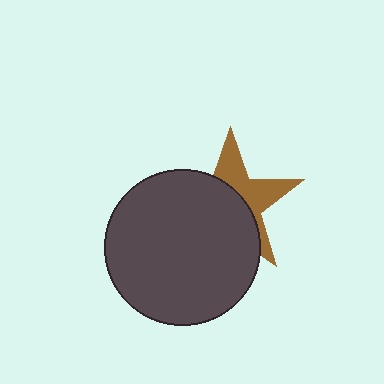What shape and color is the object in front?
The object in front is a dark gray circle.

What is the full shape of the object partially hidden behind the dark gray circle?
The partially hidden object is a brown star.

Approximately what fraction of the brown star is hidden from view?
Roughly 60% of the brown star is hidden behind the dark gray circle.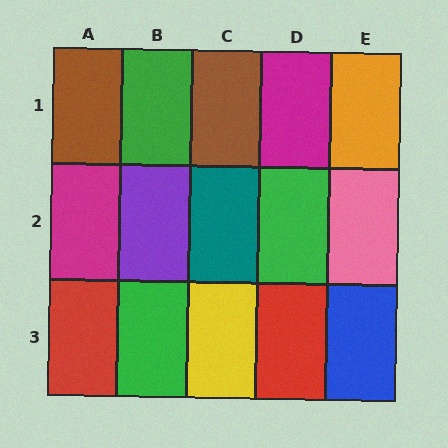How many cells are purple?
1 cell is purple.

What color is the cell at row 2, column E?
Pink.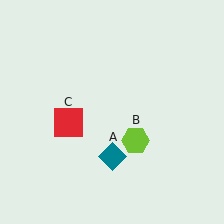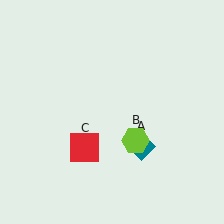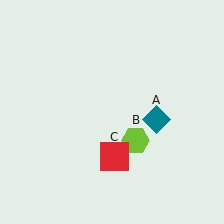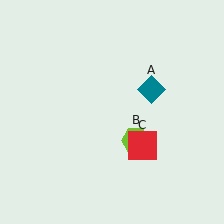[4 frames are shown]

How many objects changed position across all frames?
2 objects changed position: teal diamond (object A), red square (object C).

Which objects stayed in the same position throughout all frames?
Lime hexagon (object B) remained stationary.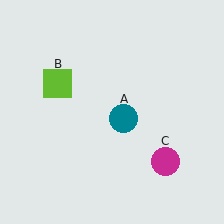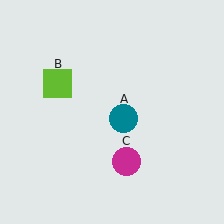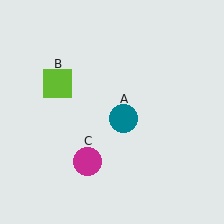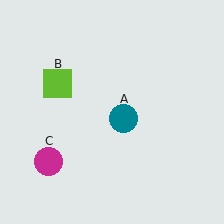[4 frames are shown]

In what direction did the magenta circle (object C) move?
The magenta circle (object C) moved left.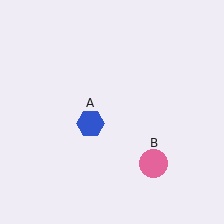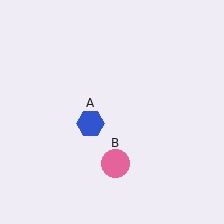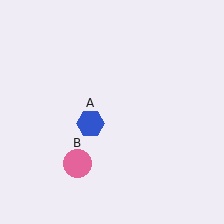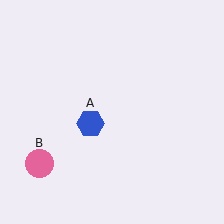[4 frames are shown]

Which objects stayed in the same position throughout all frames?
Blue hexagon (object A) remained stationary.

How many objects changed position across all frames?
1 object changed position: pink circle (object B).